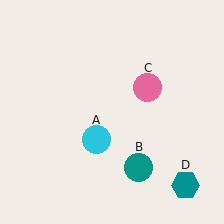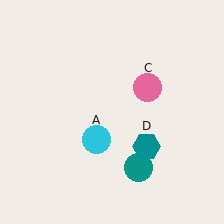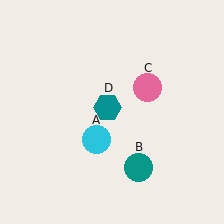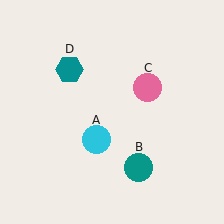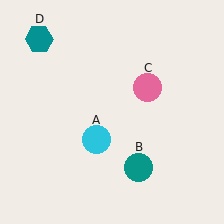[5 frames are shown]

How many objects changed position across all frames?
1 object changed position: teal hexagon (object D).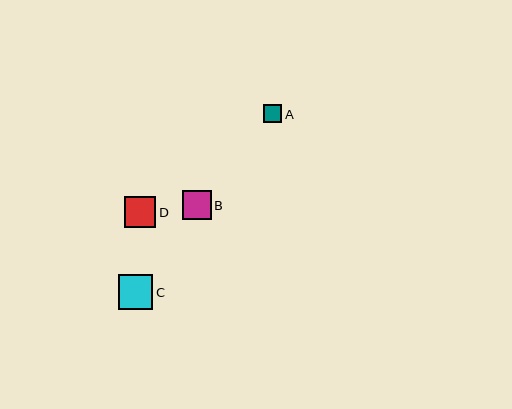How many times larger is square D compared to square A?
Square D is approximately 1.8 times the size of square A.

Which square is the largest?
Square C is the largest with a size of approximately 35 pixels.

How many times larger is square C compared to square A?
Square C is approximately 1.9 times the size of square A.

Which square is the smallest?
Square A is the smallest with a size of approximately 18 pixels.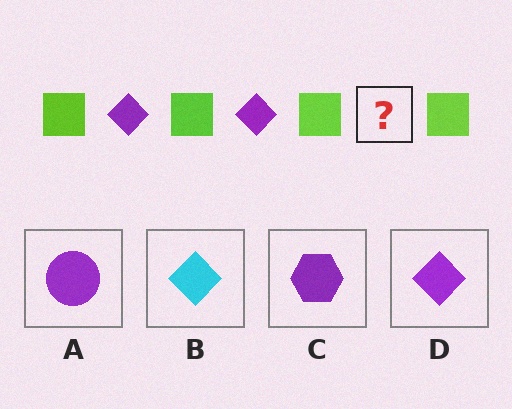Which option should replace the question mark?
Option D.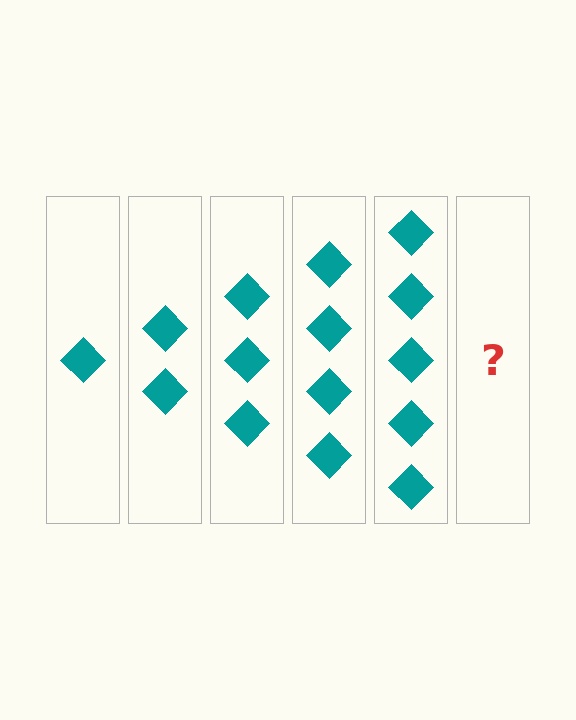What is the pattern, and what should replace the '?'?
The pattern is that each step adds one more diamond. The '?' should be 6 diamonds.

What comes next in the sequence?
The next element should be 6 diamonds.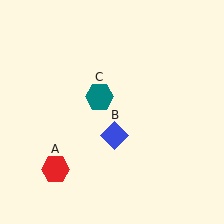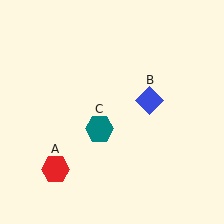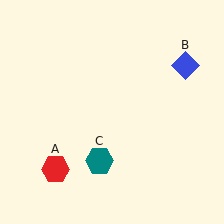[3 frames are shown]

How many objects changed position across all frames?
2 objects changed position: blue diamond (object B), teal hexagon (object C).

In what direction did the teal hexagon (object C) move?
The teal hexagon (object C) moved down.